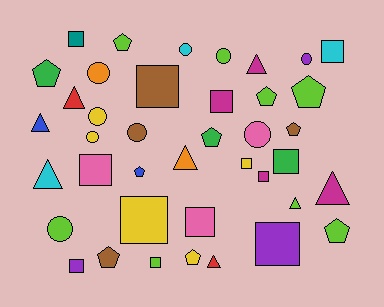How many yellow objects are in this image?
There are 5 yellow objects.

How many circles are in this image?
There are 9 circles.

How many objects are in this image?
There are 40 objects.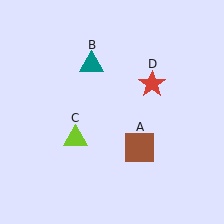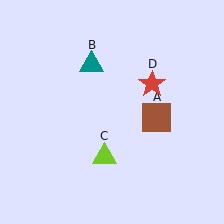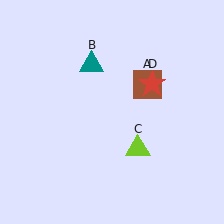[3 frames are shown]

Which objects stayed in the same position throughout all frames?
Teal triangle (object B) and red star (object D) remained stationary.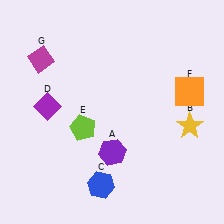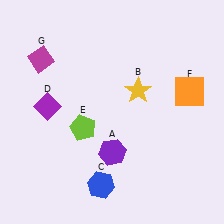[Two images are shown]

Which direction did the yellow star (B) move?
The yellow star (B) moved left.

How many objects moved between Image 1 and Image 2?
1 object moved between the two images.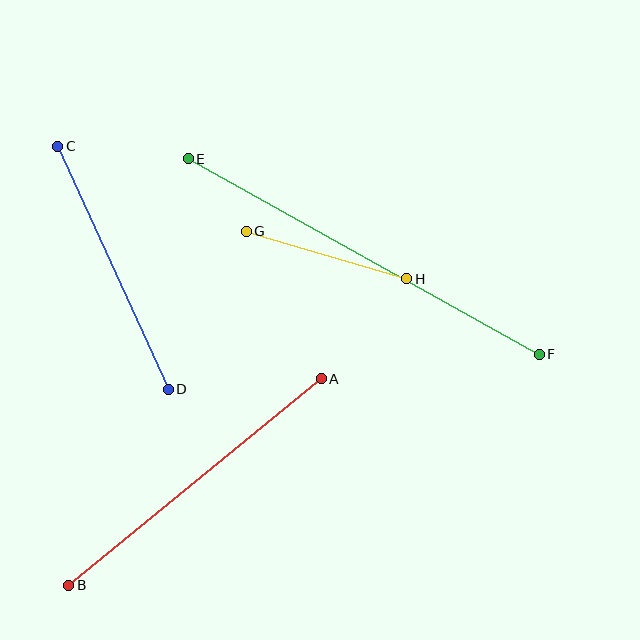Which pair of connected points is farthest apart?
Points E and F are farthest apart.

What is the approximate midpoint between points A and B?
The midpoint is at approximately (195, 482) pixels.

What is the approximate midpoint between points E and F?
The midpoint is at approximately (364, 257) pixels.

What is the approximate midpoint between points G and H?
The midpoint is at approximately (326, 255) pixels.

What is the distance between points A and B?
The distance is approximately 326 pixels.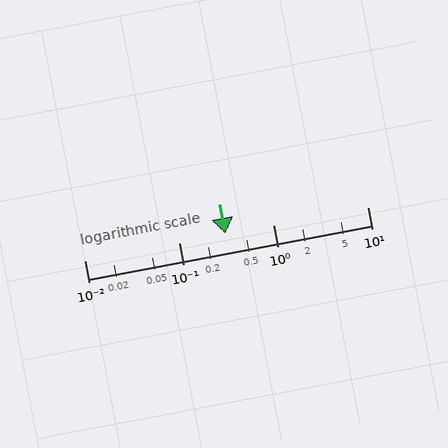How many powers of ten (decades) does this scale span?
The scale spans 3 decades, from 0.01 to 10.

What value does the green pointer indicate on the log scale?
The pointer indicates approximately 0.31.